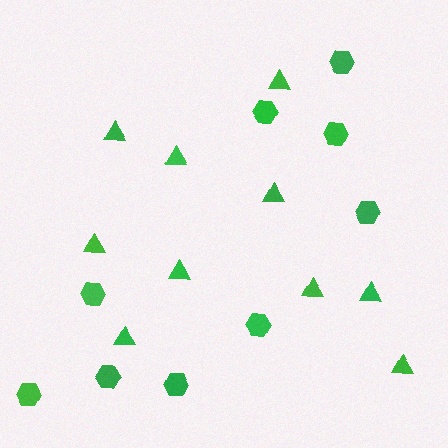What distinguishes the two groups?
There are 2 groups: one group of hexagons (9) and one group of triangles (10).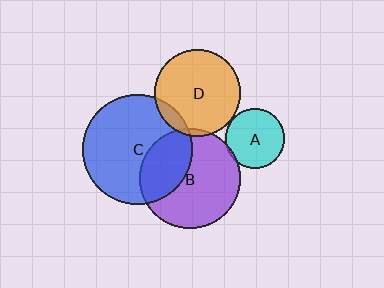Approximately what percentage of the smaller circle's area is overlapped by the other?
Approximately 35%.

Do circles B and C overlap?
Yes.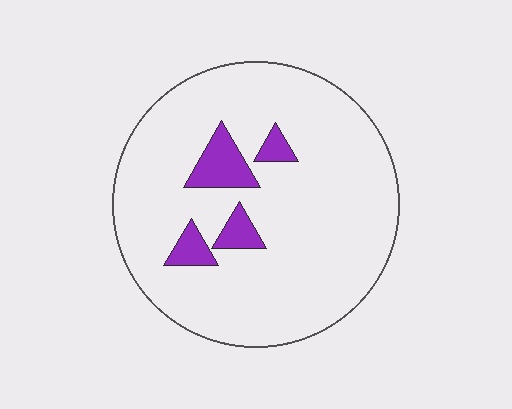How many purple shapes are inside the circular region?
4.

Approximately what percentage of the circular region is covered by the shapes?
Approximately 10%.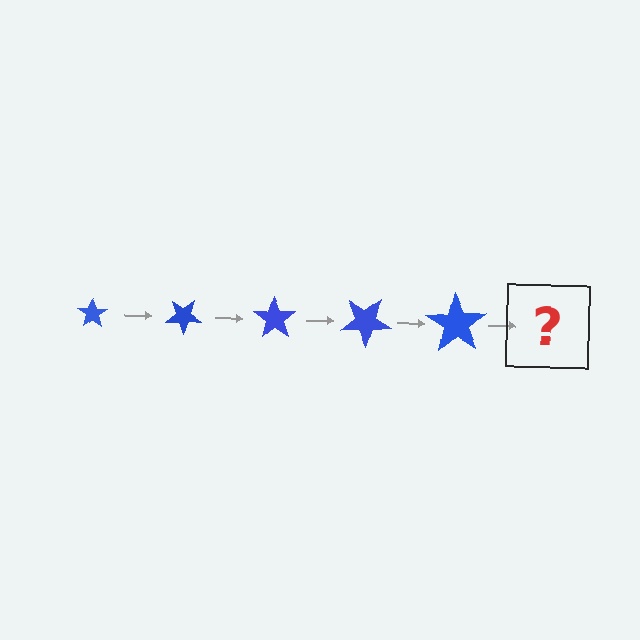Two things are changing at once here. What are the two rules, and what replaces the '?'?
The two rules are that the star grows larger each step and it rotates 35 degrees each step. The '?' should be a star, larger than the previous one and rotated 175 degrees from the start.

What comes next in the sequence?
The next element should be a star, larger than the previous one and rotated 175 degrees from the start.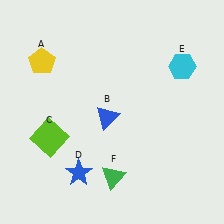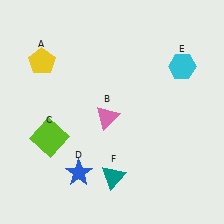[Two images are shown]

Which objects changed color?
B changed from blue to pink. F changed from green to teal.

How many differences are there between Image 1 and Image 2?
There are 2 differences between the two images.